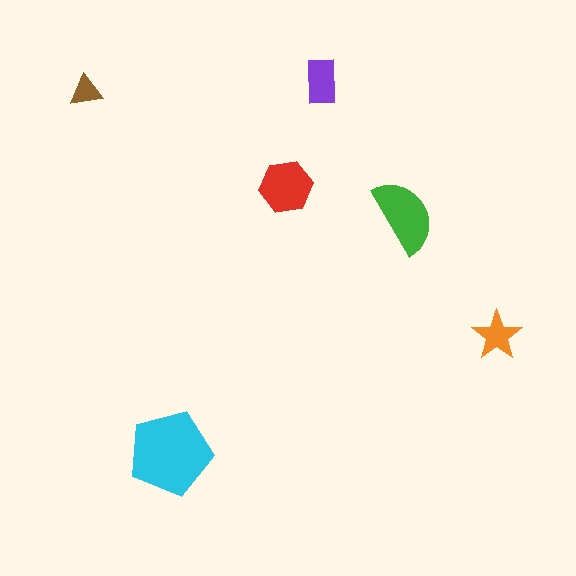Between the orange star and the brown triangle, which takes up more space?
The orange star.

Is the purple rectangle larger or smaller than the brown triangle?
Larger.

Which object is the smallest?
The brown triangle.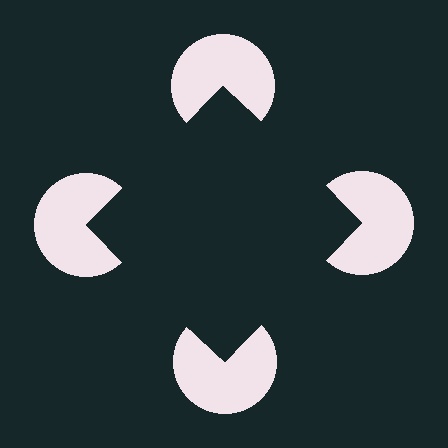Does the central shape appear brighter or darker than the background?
It typically appears slightly darker than the background, even though no actual brightness change is drawn.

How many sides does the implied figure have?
4 sides.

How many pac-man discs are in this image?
There are 4 — one at each vertex of the illusory square.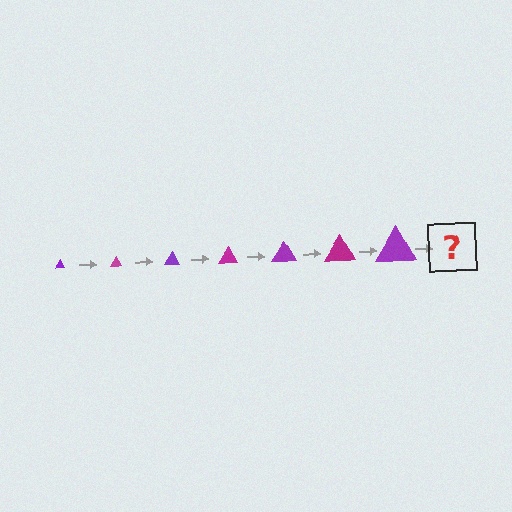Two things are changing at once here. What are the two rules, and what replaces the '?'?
The two rules are that the triangle grows larger each step and the color cycles through purple and magenta. The '?' should be a magenta triangle, larger than the previous one.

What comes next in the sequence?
The next element should be a magenta triangle, larger than the previous one.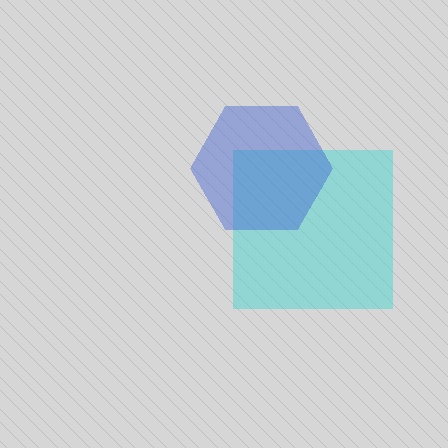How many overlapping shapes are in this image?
There are 2 overlapping shapes in the image.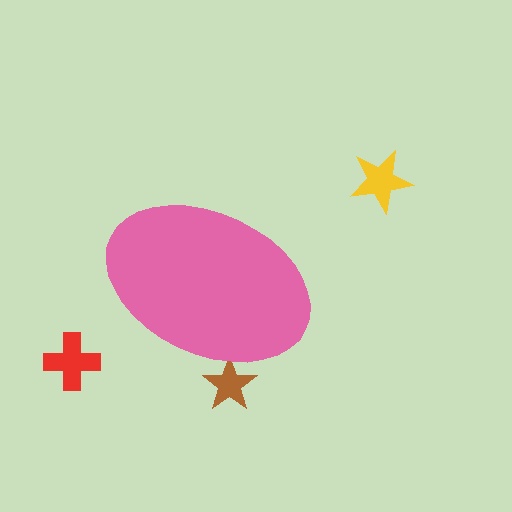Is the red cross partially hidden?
No, the red cross is fully visible.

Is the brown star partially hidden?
Yes, the brown star is partially hidden behind the pink ellipse.